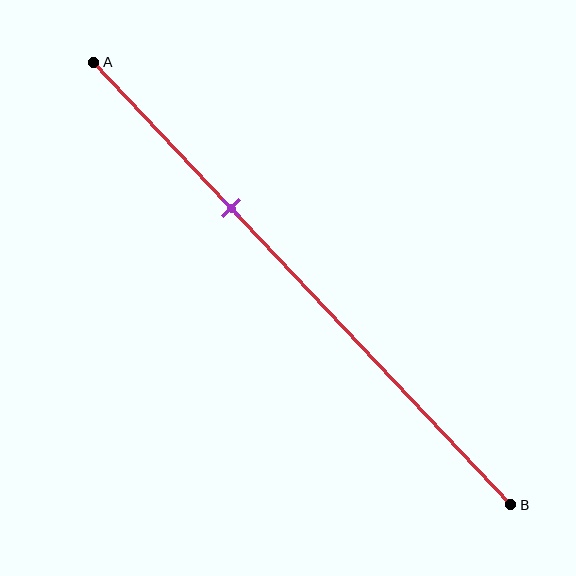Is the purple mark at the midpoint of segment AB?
No, the mark is at about 35% from A, not at the 50% midpoint.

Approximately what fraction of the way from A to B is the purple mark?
The purple mark is approximately 35% of the way from A to B.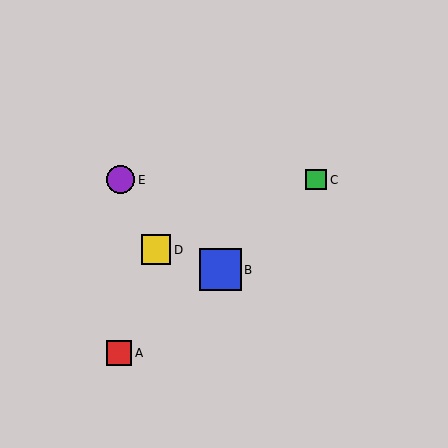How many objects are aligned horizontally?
2 objects (C, E) are aligned horizontally.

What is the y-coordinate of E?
Object E is at y≈180.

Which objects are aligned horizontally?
Objects C, E are aligned horizontally.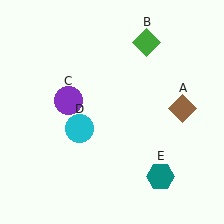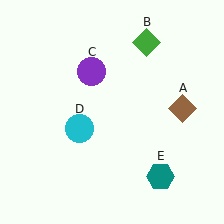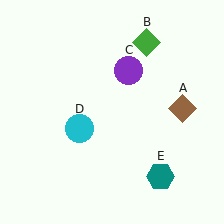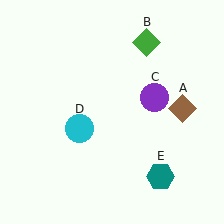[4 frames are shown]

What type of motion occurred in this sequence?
The purple circle (object C) rotated clockwise around the center of the scene.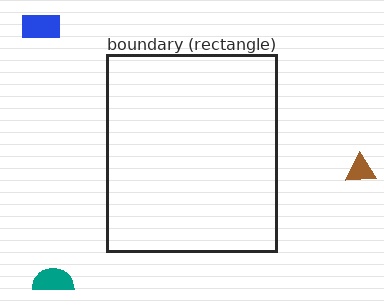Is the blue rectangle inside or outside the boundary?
Outside.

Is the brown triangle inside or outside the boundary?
Outside.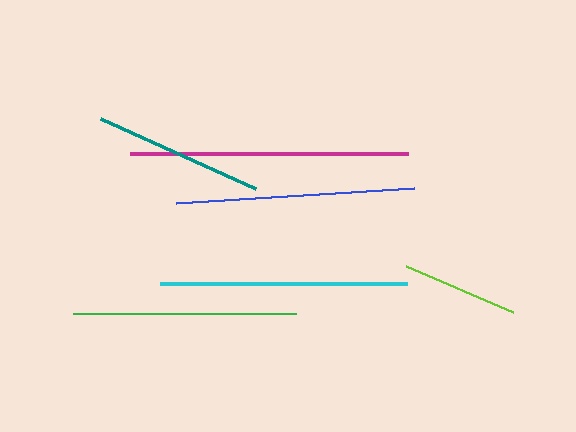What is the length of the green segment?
The green segment is approximately 222 pixels long.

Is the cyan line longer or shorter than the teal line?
The cyan line is longer than the teal line.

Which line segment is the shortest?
The lime line is the shortest at approximately 117 pixels.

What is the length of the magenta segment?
The magenta segment is approximately 278 pixels long.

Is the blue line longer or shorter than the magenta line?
The magenta line is longer than the blue line.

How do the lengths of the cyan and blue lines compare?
The cyan and blue lines are approximately the same length.